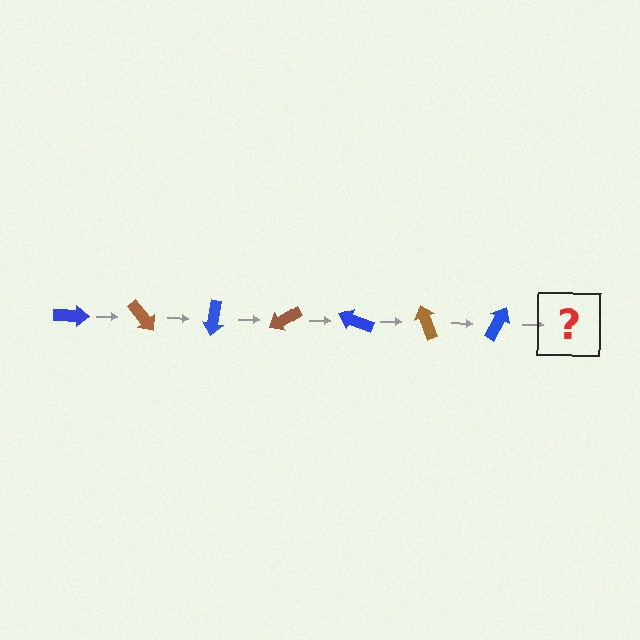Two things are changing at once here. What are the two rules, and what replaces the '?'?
The two rules are that it rotates 50 degrees each step and the color cycles through blue and brown. The '?' should be a brown arrow, rotated 350 degrees from the start.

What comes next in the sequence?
The next element should be a brown arrow, rotated 350 degrees from the start.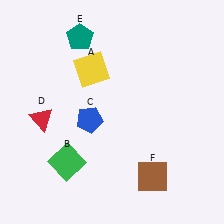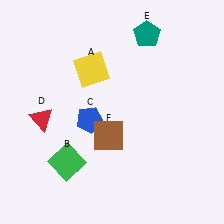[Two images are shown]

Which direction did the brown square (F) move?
The brown square (F) moved left.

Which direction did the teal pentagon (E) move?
The teal pentagon (E) moved right.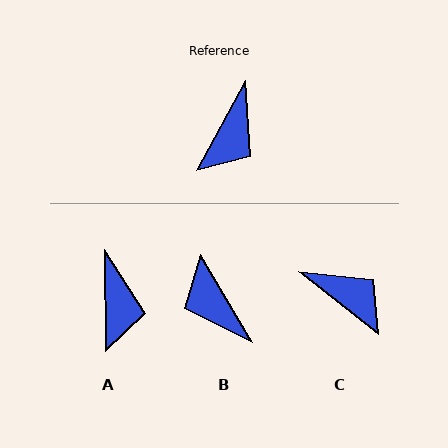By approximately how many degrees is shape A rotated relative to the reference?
Approximately 29 degrees counter-clockwise.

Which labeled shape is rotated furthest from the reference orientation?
B, about 121 degrees away.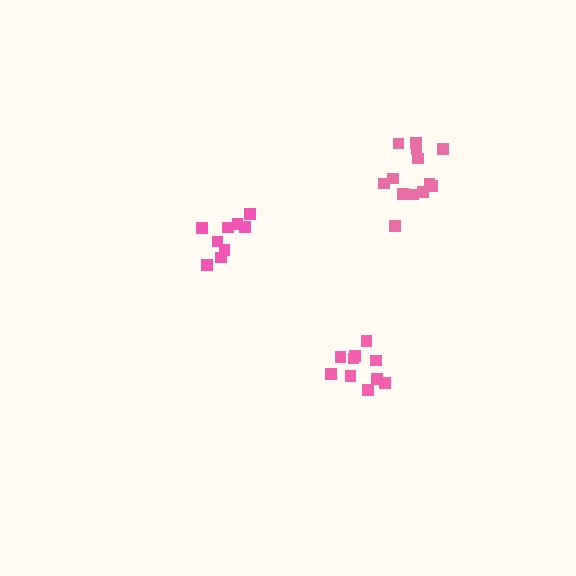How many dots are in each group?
Group 1: 10 dots, Group 2: 9 dots, Group 3: 13 dots (32 total).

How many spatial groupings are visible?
There are 3 spatial groupings.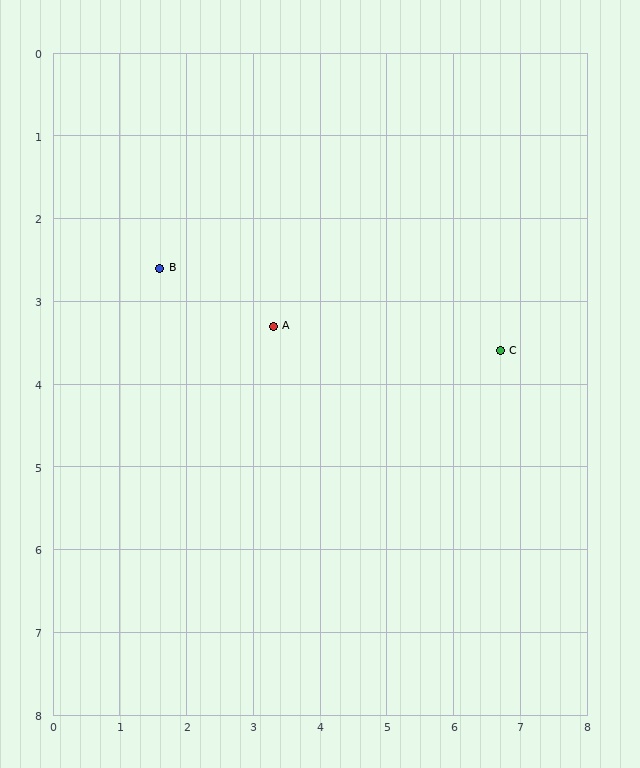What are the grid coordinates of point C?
Point C is at approximately (6.7, 3.6).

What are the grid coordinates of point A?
Point A is at approximately (3.3, 3.3).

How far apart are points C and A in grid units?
Points C and A are about 3.4 grid units apart.